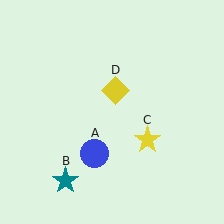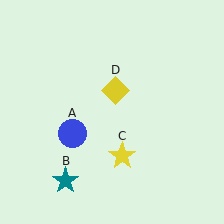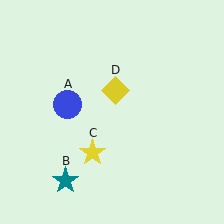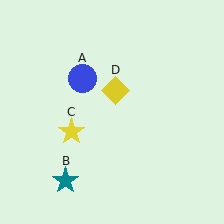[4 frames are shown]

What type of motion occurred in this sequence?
The blue circle (object A), yellow star (object C) rotated clockwise around the center of the scene.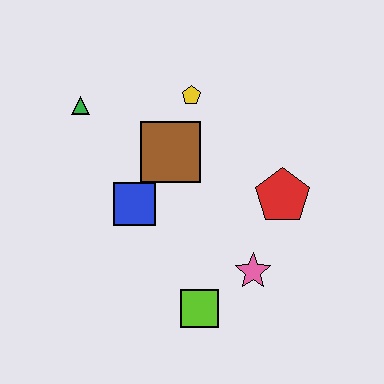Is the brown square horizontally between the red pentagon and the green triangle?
Yes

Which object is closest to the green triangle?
The brown square is closest to the green triangle.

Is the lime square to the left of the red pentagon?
Yes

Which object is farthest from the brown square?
The lime square is farthest from the brown square.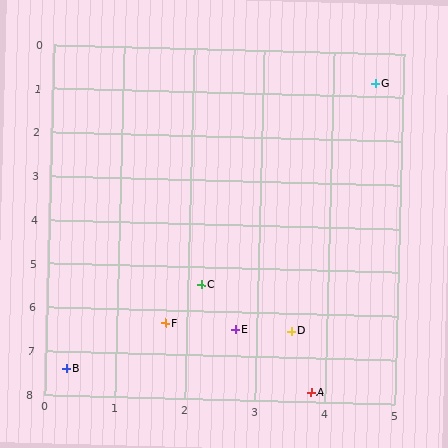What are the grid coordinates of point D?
Point D is at approximately (3.5, 6.4).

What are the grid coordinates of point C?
Point C is at approximately (2.2, 5.4).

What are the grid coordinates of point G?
Point G is at approximately (4.6, 0.7).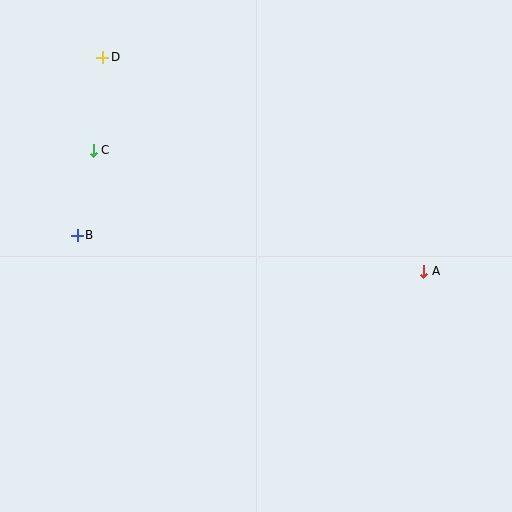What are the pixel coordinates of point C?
Point C is at (93, 150).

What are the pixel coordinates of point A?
Point A is at (424, 271).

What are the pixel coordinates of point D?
Point D is at (103, 57).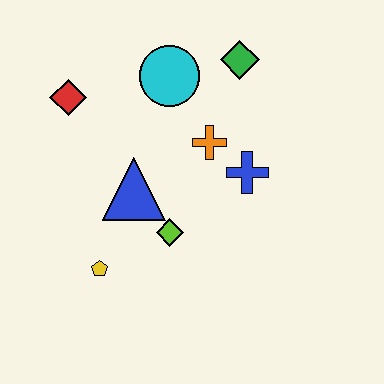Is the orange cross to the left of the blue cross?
Yes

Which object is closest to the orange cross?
The blue cross is closest to the orange cross.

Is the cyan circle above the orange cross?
Yes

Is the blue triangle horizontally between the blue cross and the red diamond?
Yes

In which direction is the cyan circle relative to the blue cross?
The cyan circle is above the blue cross.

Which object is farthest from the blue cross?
The red diamond is farthest from the blue cross.